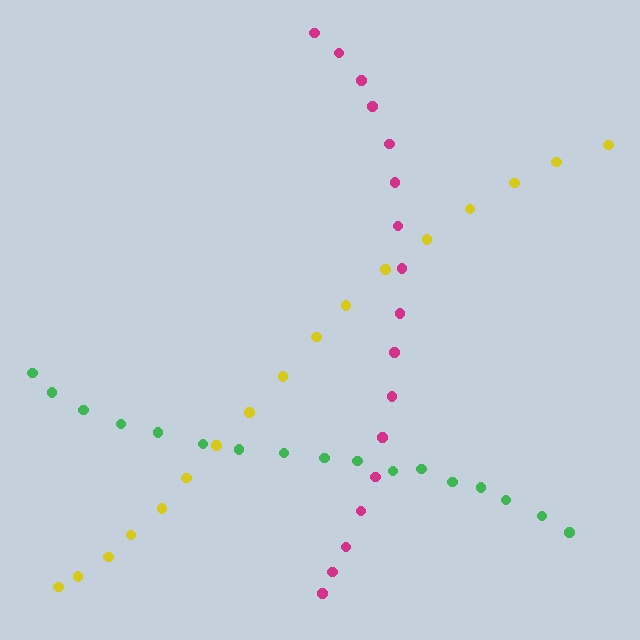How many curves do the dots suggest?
There are 3 distinct paths.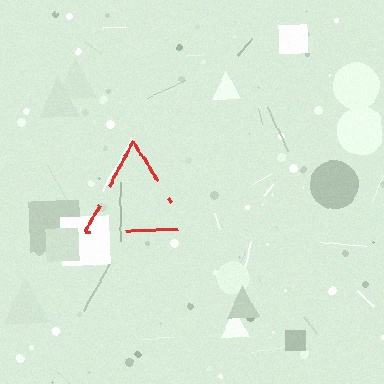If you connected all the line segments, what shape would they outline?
They would outline a triangle.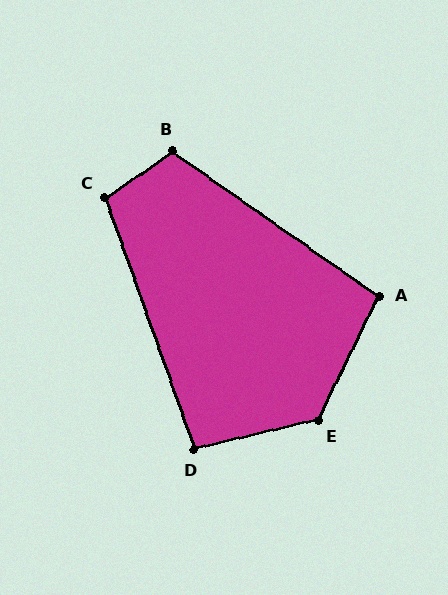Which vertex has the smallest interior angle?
D, at approximately 96 degrees.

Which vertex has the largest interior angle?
E, at approximately 129 degrees.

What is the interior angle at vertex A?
Approximately 99 degrees (obtuse).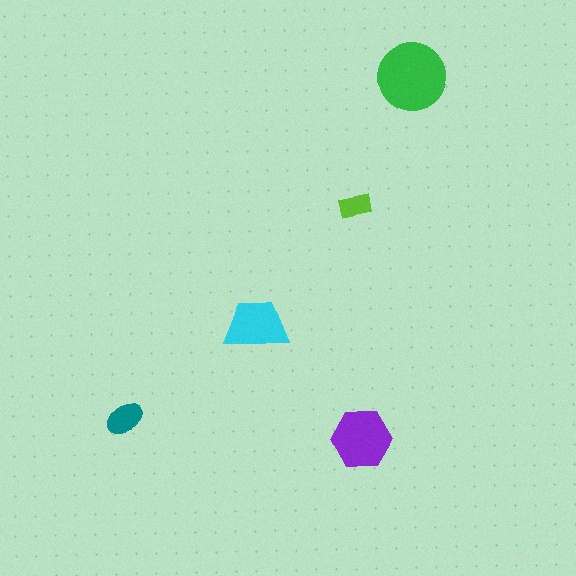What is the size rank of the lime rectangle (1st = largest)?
5th.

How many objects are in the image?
There are 5 objects in the image.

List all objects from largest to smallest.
The green circle, the purple hexagon, the cyan trapezoid, the teal ellipse, the lime rectangle.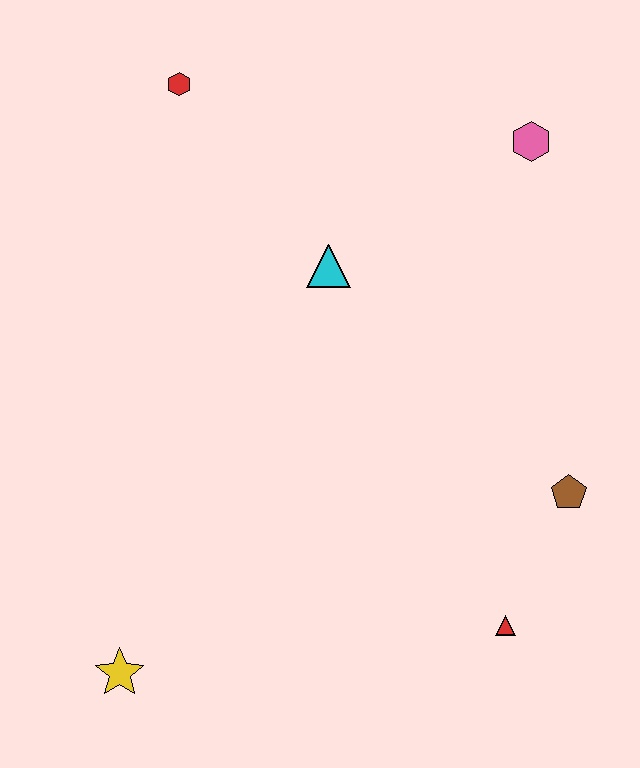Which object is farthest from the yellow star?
The pink hexagon is farthest from the yellow star.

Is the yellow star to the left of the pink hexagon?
Yes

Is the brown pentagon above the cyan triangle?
No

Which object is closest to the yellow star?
The red triangle is closest to the yellow star.